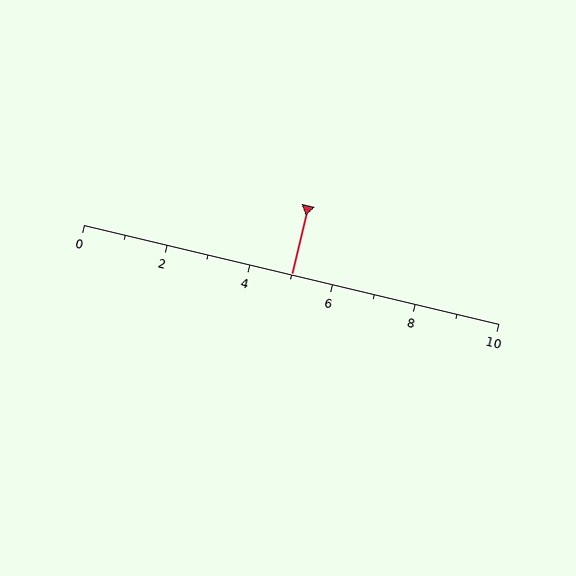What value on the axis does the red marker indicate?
The marker indicates approximately 5.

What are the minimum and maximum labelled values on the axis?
The axis runs from 0 to 10.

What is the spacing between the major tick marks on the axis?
The major ticks are spaced 2 apart.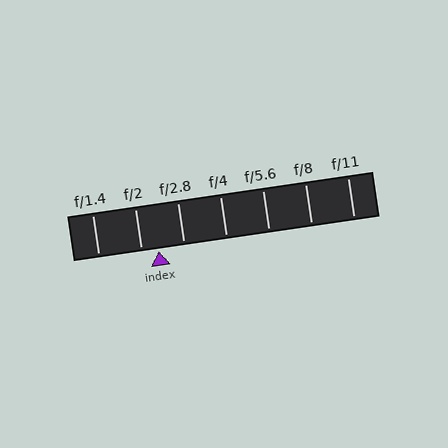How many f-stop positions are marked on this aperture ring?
There are 7 f-stop positions marked.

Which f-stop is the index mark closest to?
The index mark is closest to f/2.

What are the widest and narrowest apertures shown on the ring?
The widest aperture shown is f/1.4 and the narrowest is f/11.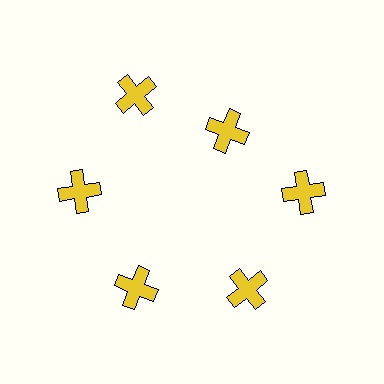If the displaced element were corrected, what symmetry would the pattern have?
It would have 6-fold rotational symmetry — the pattern would map onto itself every 60 degrees.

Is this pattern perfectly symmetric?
No. The 6 yellow crosses are arranged in a ring, but one element near the 1 o'clock position is pulled inward toward the center, breaking the 6-fold rotational symmetry.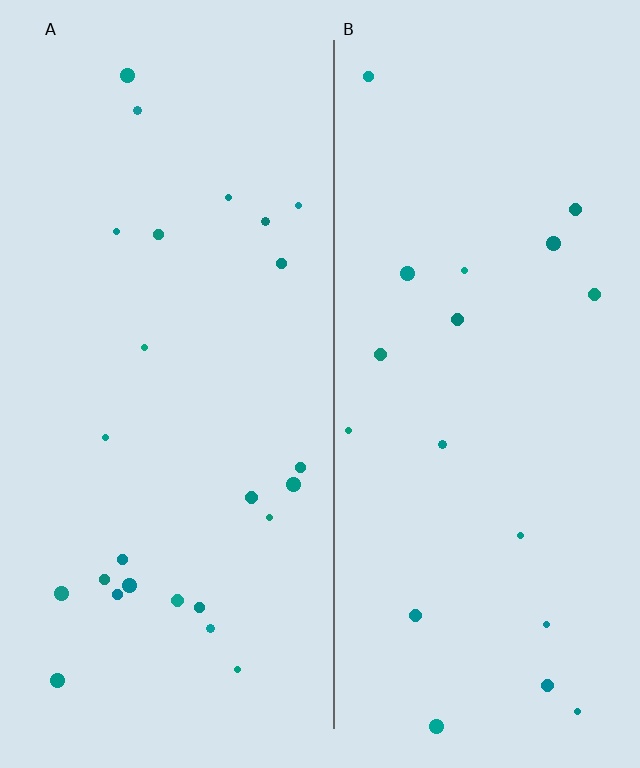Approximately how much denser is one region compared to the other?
Approximately 1.4× — region A over region B.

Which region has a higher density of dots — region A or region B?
A (the left).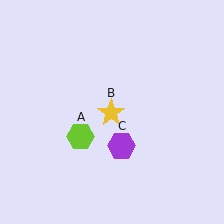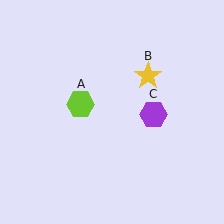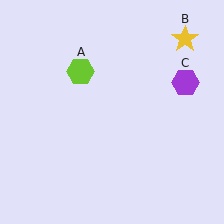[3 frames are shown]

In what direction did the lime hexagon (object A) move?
The lime hexagon (object A) moved up.